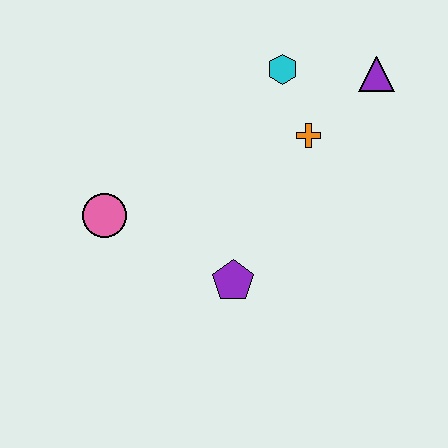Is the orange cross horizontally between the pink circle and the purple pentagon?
No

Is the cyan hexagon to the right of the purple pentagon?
Yes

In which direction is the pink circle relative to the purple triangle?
The pink circle is to the left of the purple triangle.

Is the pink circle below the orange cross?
Yes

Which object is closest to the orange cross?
The cyan hexagon is closest to the orange cross.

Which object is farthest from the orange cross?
The pink circle is farthest from the orange cross.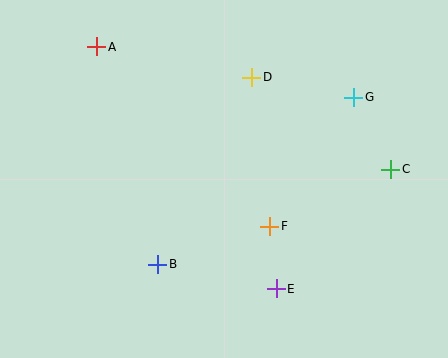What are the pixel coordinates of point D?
Point D is at (252, 77).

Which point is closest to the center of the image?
Point F at (270, 226) is closest to the center.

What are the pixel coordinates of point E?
Point E is at (276, 289).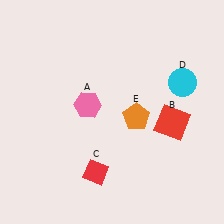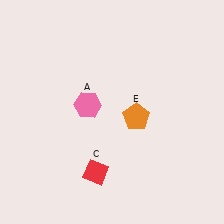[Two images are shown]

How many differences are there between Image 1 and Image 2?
There are 2 differences between the two images.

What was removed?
The red square (B), the cyan circle (D) were removed in Image 2.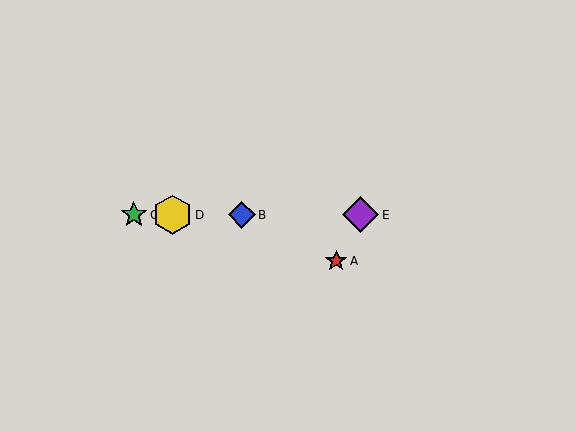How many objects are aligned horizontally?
4 objects (B, C, D, E) are aligned horizontally.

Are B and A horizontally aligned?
No, B is at y≈215 and A is at y≈261.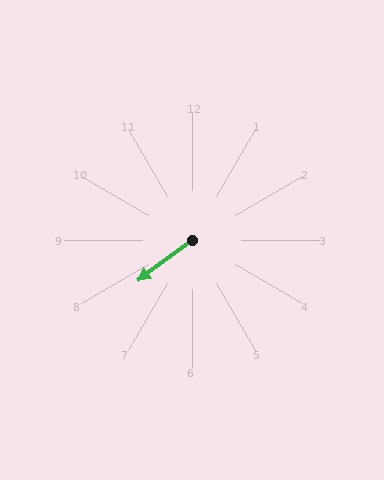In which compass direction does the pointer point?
Southwest.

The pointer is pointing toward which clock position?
Roughly 8 o'clock.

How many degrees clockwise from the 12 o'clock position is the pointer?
Approximately 234 degrees.